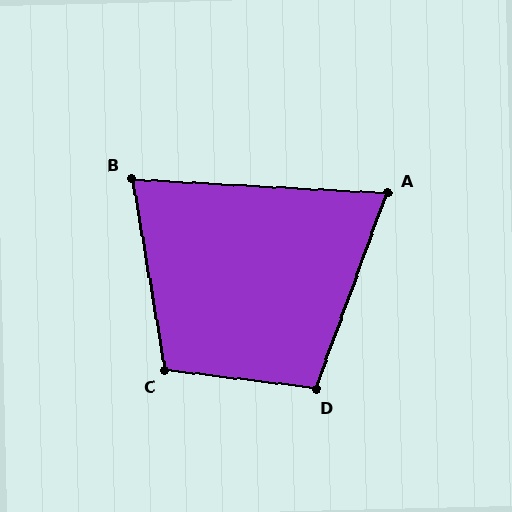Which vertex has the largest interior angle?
C, at approximately 107 degrees.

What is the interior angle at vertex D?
Approximately 103 degrees (obtuse).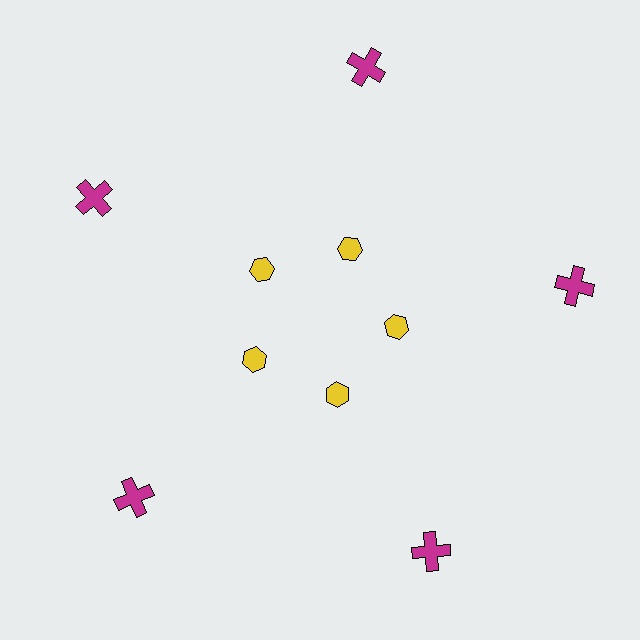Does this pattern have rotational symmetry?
Yes, this pattern has 5-fold rotational symmetry. It looks the same after rotating 72 degrees around the center.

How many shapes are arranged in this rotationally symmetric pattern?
There are 10 shapes, arranged in 5 groups of 2.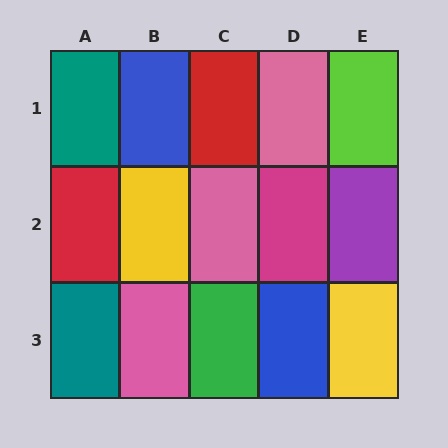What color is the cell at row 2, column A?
Red.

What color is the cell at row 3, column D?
Blue.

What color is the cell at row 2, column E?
Purple.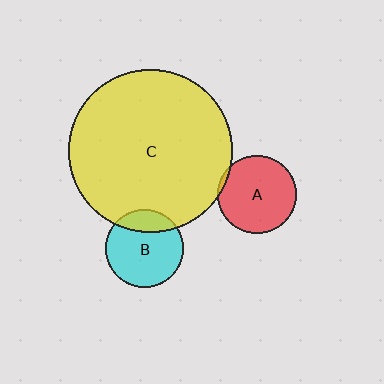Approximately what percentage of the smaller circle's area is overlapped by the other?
Approximately 20%.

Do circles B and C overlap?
Yes.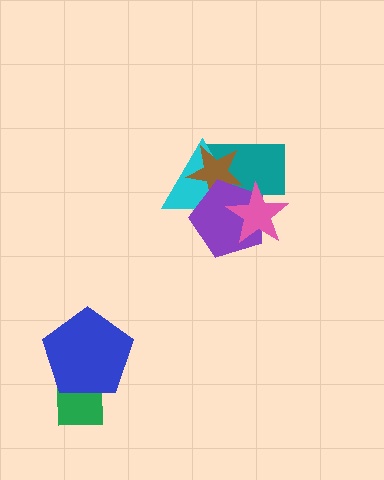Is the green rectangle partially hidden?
Yes, it is partially covered by another shape.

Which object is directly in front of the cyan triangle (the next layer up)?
The brown star is directly in front of the cyan triangle.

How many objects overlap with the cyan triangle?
4 objects overlap with the cyan triangle.